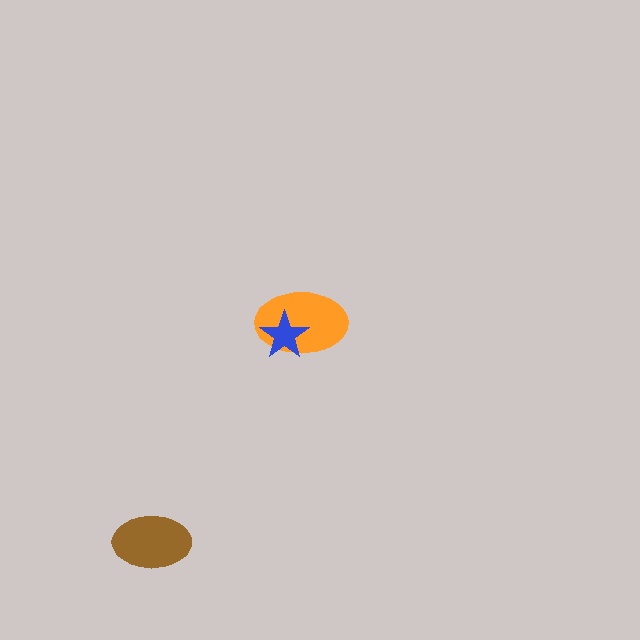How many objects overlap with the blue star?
1 object overlaps with the blue star.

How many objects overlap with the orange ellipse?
1 object overlaps with the orange ellipse.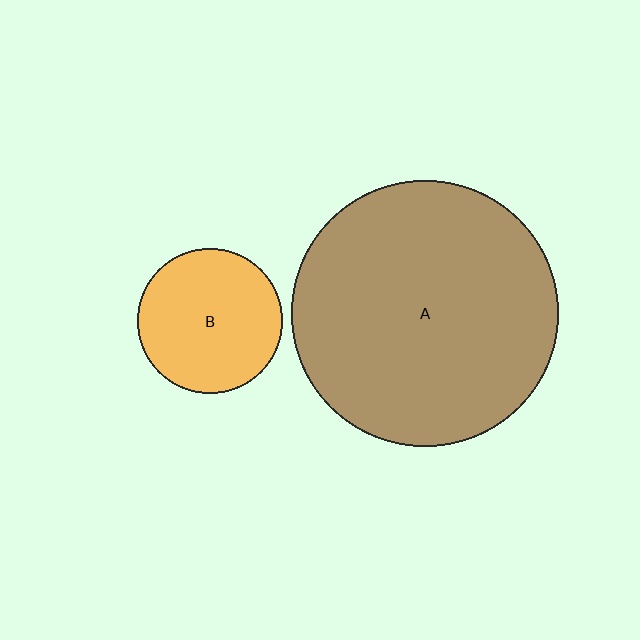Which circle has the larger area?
Circle A (brown).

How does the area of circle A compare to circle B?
Approximately 3.4 times.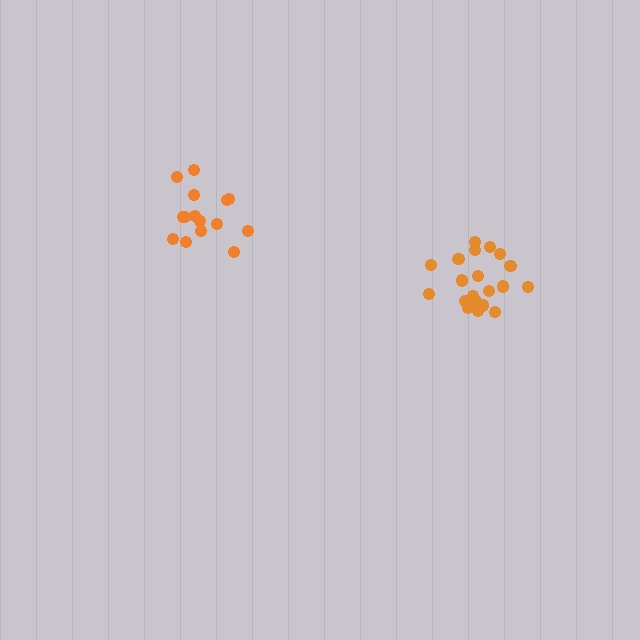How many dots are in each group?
Group 1: 15 dots, Group 2: 21 dots (36 total).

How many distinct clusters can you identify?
There are 2 distinct clusters.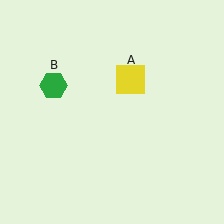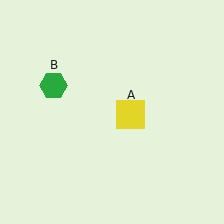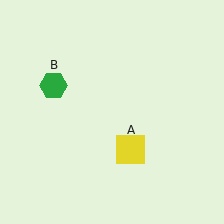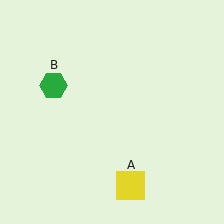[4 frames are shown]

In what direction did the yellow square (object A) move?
The yellow square (object A) moved down.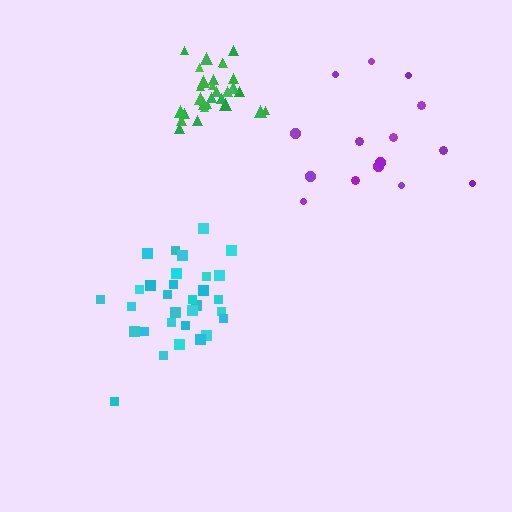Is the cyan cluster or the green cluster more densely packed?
Green.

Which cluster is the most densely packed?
Green.